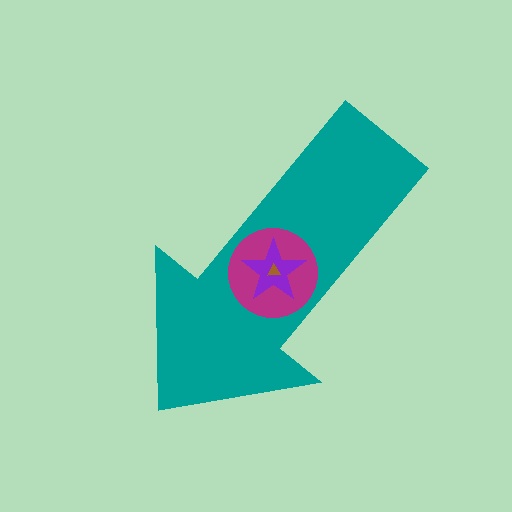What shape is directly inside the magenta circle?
The purple star.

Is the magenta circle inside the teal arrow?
Yes.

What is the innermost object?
The brown triangle.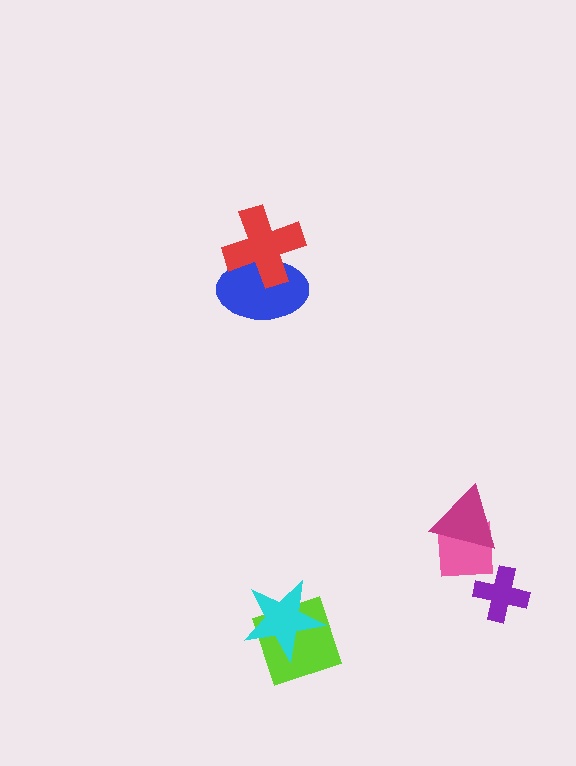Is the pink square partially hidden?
Yes, it is partially covered by another shape.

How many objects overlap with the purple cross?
0 objects overlap with the purple cross.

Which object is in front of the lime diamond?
The cyan star is in front of the lime diamond.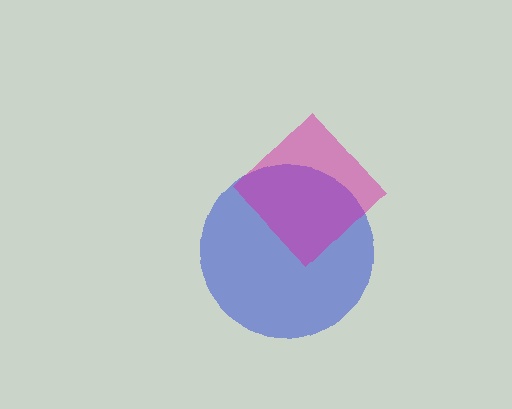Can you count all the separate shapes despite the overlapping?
Yes, there are 2 separate shapes.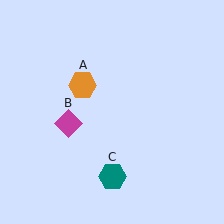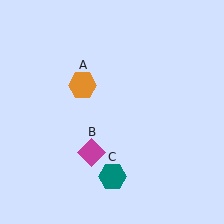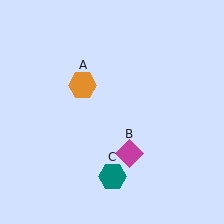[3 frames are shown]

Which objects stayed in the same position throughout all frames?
Orange hexagon (object A) and teal hexagon (object C) remained stationary.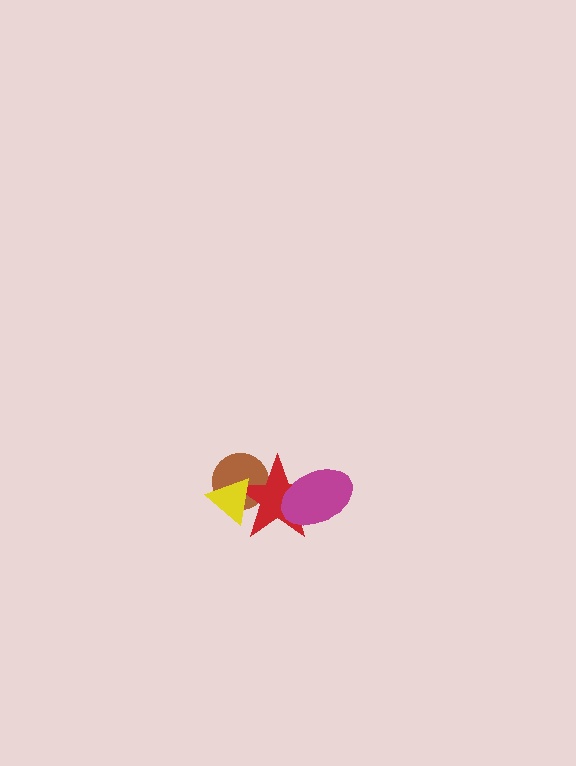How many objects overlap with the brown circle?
2 objects overlap with the brown circle.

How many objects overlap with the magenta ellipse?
1 object overlaps with the magenta ellipse.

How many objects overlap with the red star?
3 objects overlap with the red star.